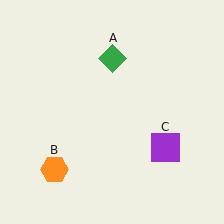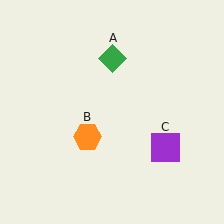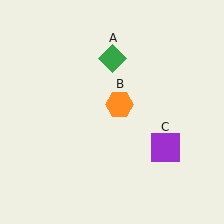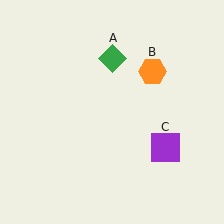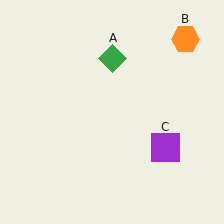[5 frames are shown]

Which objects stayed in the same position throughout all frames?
Green diamond (object A) and purple square (object C) remained stationary.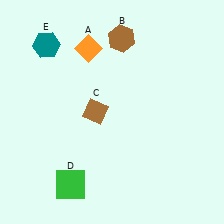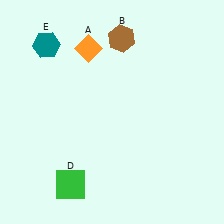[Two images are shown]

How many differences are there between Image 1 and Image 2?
There is 1 difference between the two images.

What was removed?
The brown diamond (C) was removed in Image 2.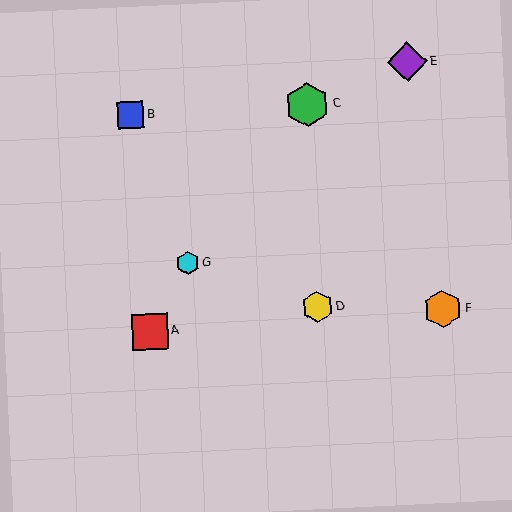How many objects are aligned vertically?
2 objects (C, D) are aligned vertically.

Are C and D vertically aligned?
Yes, both are at x≈307.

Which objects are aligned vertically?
Objects C, D are aligned vertically.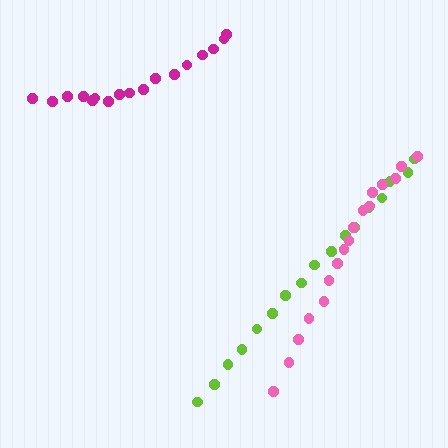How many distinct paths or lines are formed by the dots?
There are 3 distinct paths.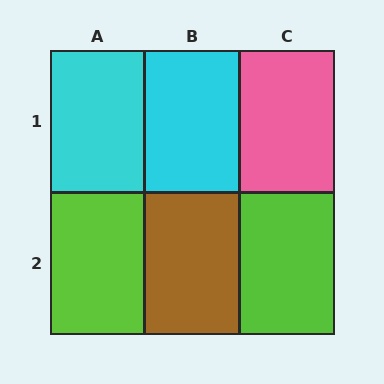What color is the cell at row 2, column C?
Lime.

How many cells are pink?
1 cell is pink.